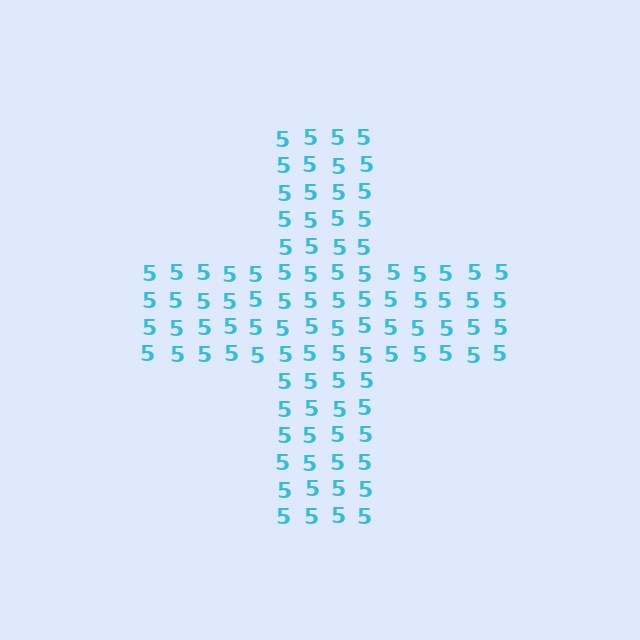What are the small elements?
The small elements are digit 5's.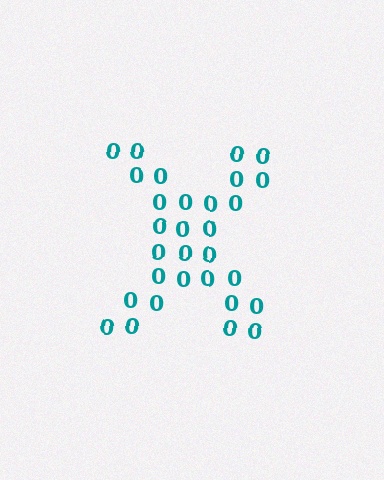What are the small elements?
The small elements are digit 0's.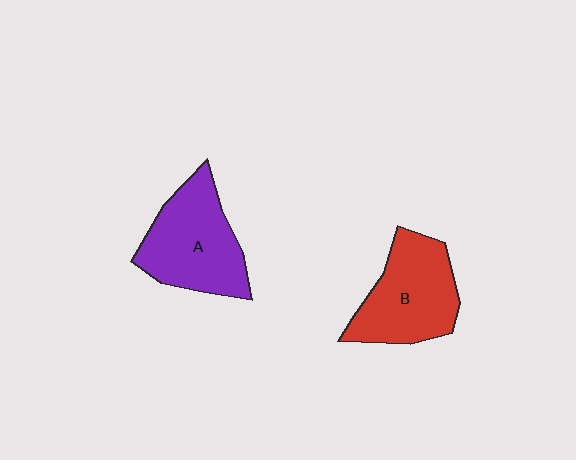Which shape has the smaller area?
Shape B (red).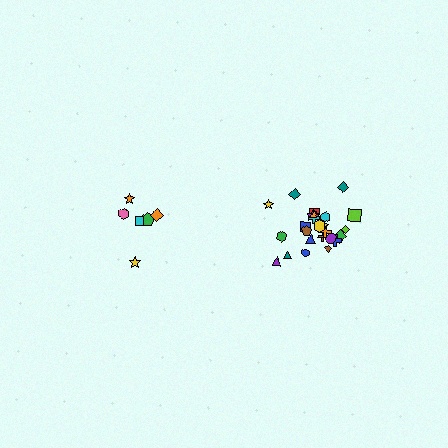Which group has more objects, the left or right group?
The right group.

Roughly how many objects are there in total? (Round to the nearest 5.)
Roughly 30 objects in total.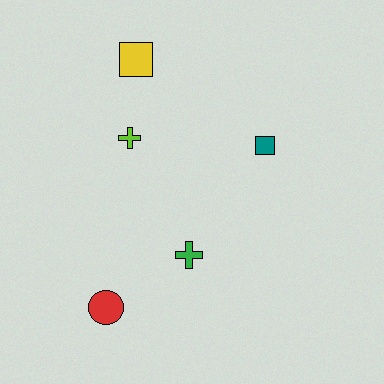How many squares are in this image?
There are 2 squares.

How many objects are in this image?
There are 5 objects.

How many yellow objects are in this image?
There is 1 yellow object.